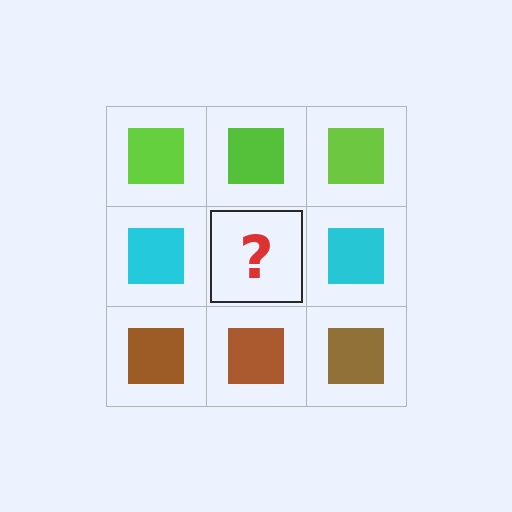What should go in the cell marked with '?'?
The missing cell should contain a cyan square.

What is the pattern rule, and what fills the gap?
The rule is that each row has a consistent color. The gap should be filled with a cyan square.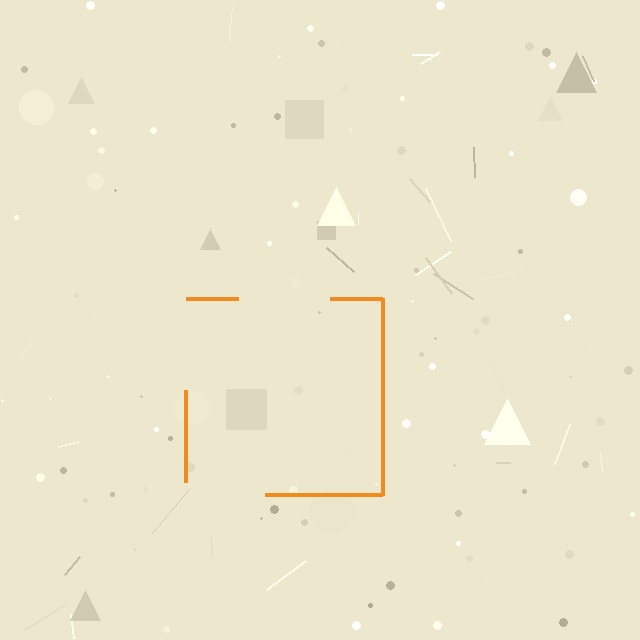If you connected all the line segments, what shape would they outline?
They would outline a square.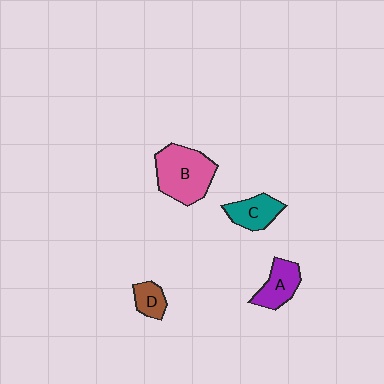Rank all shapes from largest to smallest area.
From largest to smallest: B (pink), A (purple), C (teal), D (brown).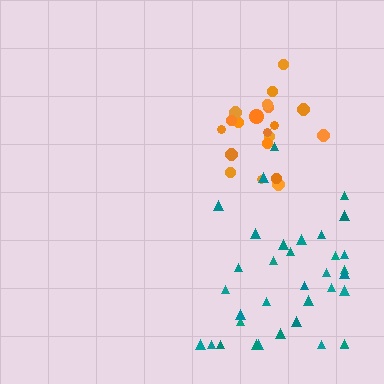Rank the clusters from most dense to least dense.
orange, teal.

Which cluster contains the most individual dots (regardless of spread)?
Teal (35).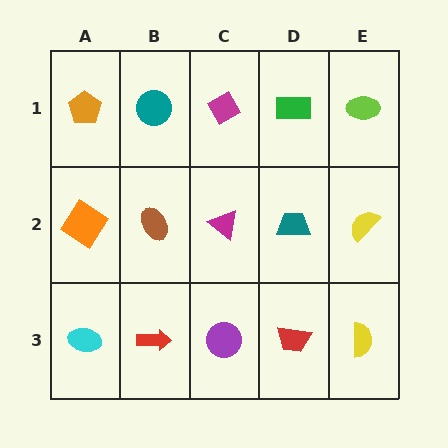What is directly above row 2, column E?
A lime ellipse.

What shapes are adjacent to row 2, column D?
A green rectangle (row 1, column D), a red trapezoid (row 3, column D), a magenta triangle (row 2, column C), a yellow semicircle (row 2, column E).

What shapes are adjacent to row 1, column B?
A brown ellipse (row 2, column B), an orange pentagon (row 1, column A), a magenta diamond (row 1, column C).